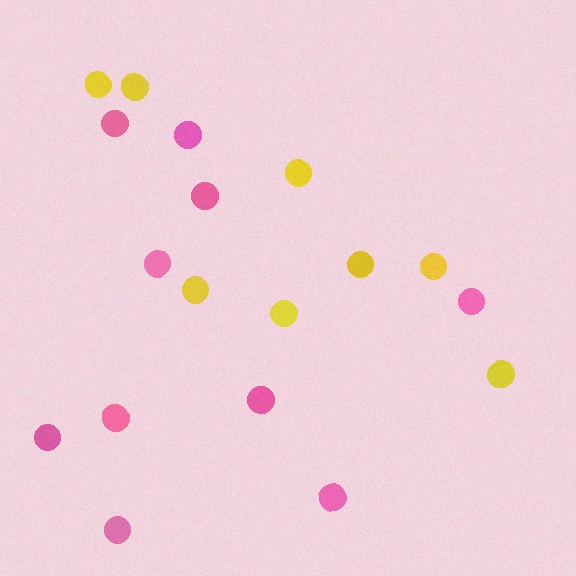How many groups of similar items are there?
There are 2 groups: one group of yellow circles (8) and one group of pink circles (10).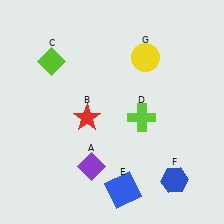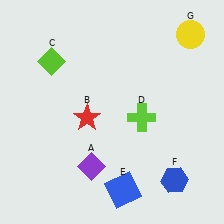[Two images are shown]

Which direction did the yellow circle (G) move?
The yellow circle (G) moved right.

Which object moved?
The yellow circle (G) moved right.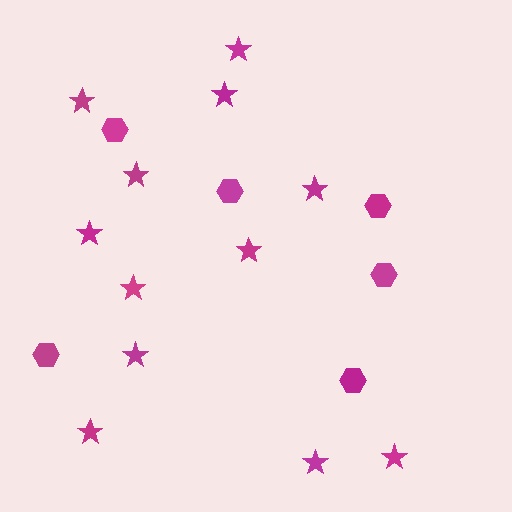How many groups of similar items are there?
There are 2 groups: one group of stars (12) and one group of hexagons (6).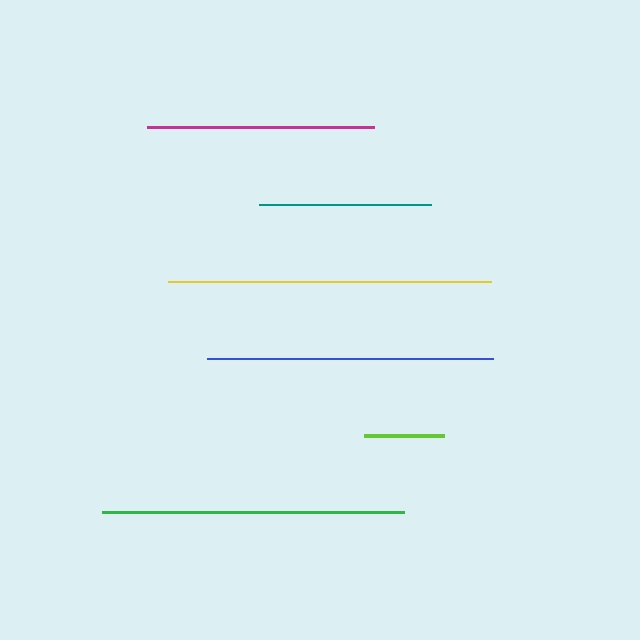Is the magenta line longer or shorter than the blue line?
The blue line is longer than the magenta line.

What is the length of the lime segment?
The lime segment is approximately 80 pixels long.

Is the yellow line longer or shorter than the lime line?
The yellow line is longer than the lime line.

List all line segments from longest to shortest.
From longest to shortest: yellow, green, blue, magenta, teal, lime.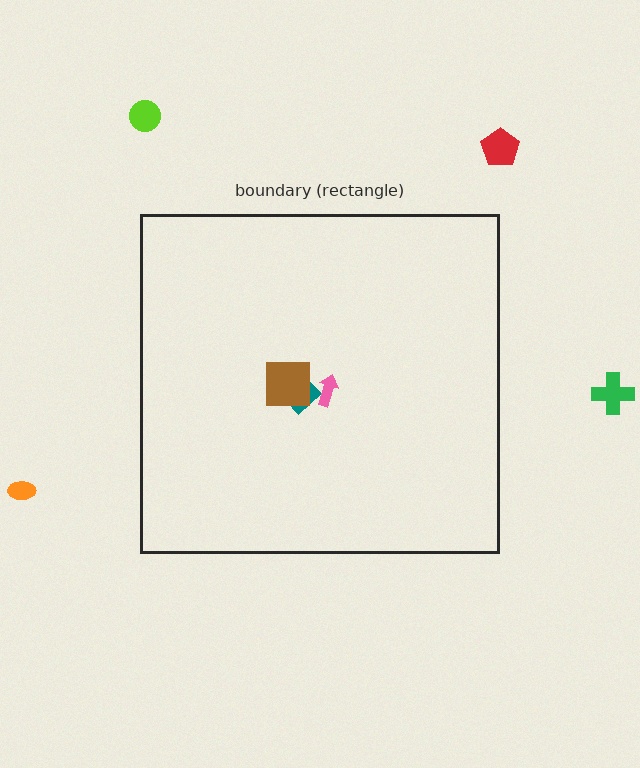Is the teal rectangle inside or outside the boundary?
Inside.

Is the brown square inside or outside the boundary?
Inside.